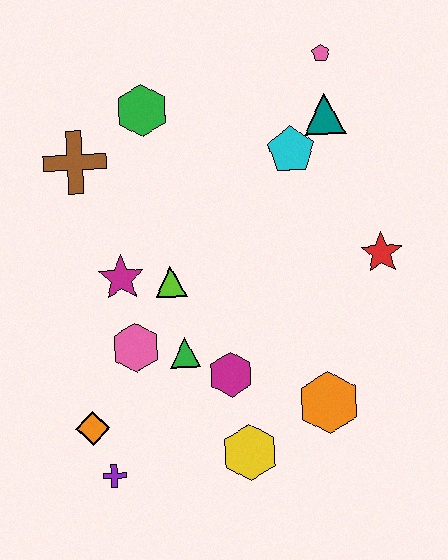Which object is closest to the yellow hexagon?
The magenta hexagon is closest to the yellow hexagon.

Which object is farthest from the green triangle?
The pink pentagon is farthest from the green triangle.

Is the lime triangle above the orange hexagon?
Yes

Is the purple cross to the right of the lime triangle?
No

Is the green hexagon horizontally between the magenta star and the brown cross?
No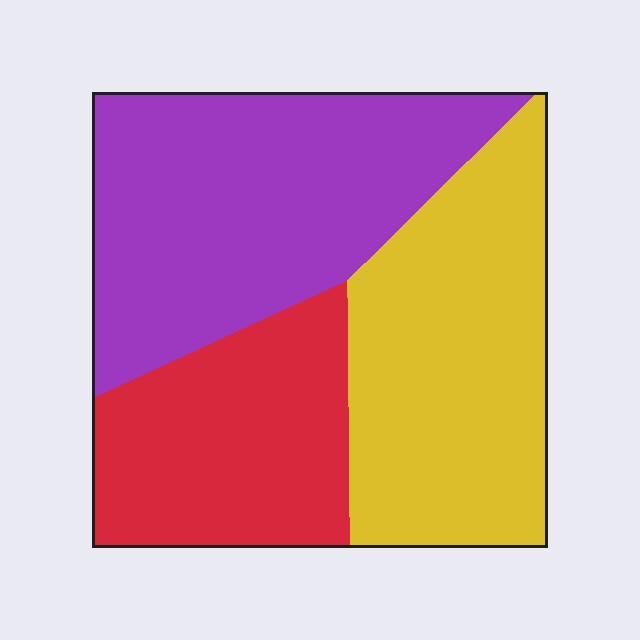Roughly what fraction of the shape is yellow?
Yellow takes up between a third and a half of the shape.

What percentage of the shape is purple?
Purple takes up between a quarter and a half of the shape.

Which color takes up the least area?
Red, at roughly 25%.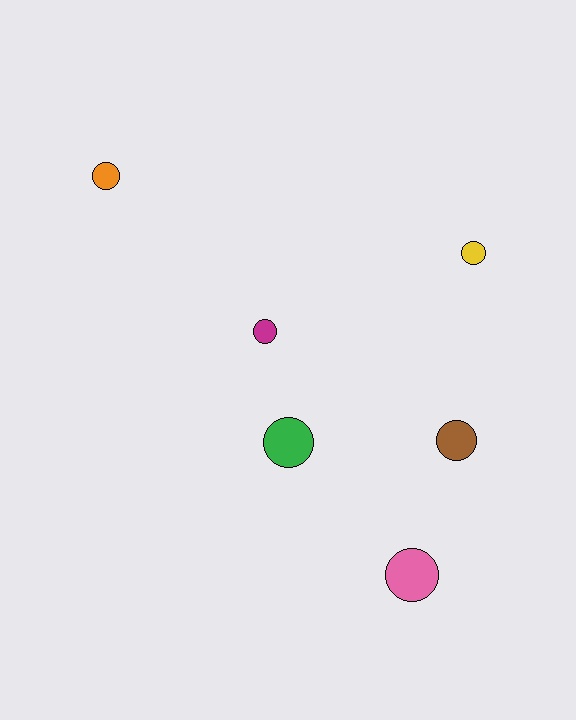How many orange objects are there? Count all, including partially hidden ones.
There is 1 orange object.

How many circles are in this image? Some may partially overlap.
There are 6 circles.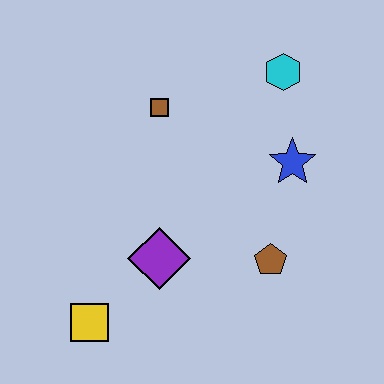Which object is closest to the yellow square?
The purple diamond is closest to the yellow square.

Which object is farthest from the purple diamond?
The cyan hexagon is farthest from the purple diamond.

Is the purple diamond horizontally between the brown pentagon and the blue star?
No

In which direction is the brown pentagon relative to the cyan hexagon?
The brown pentagon is below the cyan hexagon.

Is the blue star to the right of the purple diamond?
Yes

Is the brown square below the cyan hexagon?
Yes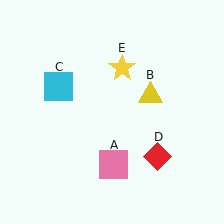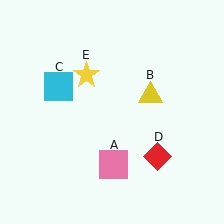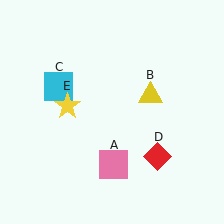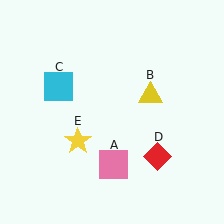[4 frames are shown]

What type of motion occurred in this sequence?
The yellow star (object E) rotated counterclockwise around the center of the scene.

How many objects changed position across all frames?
1 object changed position: yellow star (object E).